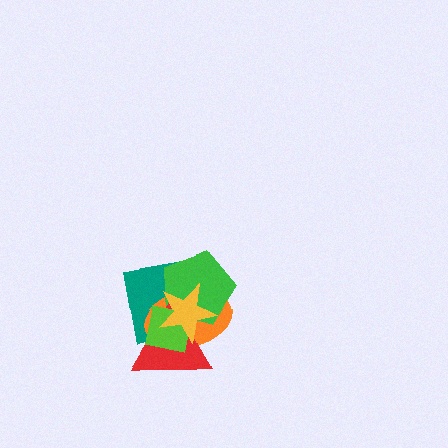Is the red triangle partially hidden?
Yes, it is partially covered by another shape.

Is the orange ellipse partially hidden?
Yes, it is partially covered by another shape.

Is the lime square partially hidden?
Yes, it is partially covered by another shape.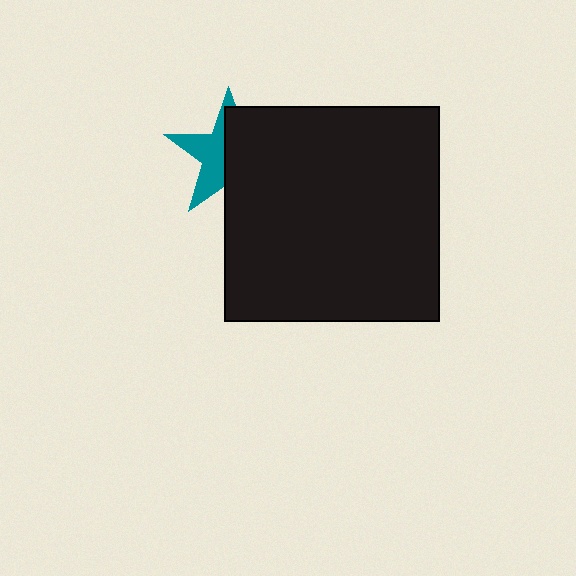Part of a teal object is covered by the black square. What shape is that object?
It is a star.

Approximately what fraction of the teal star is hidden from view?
Roughly 56% of the teal star is hidden behind the black square.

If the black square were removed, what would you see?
You would see the complete teal star.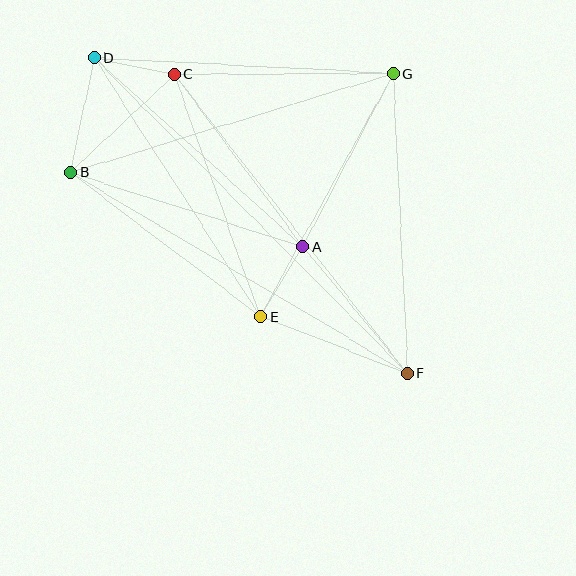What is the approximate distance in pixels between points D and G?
The distance between D and G is approximately 299 pixels.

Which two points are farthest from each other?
Points D and F are farthest from each other.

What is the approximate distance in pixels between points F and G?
The distance between F and G is approximately 300 pixels.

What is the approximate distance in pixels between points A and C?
The distance between A and C is approximately 215 pixels.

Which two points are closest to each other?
Points C and D are closest to each other.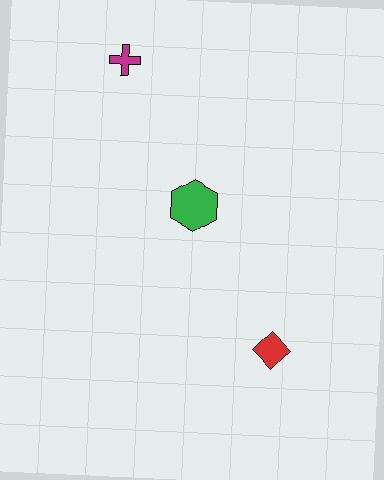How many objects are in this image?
There are 3 objects.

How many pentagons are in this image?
There are no pentagons.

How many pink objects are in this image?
There are no pink objects.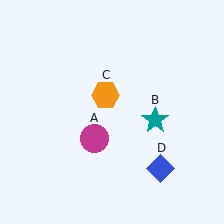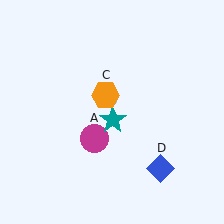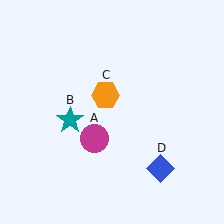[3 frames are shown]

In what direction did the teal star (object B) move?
The teal star (object B) moved left.